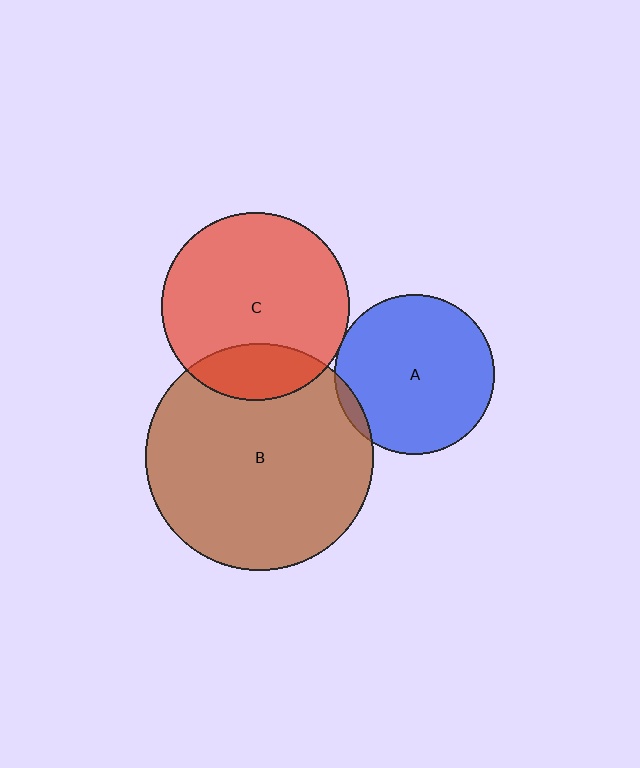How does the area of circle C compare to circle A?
Approximately 1.4 times.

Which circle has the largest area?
Circle B (brown).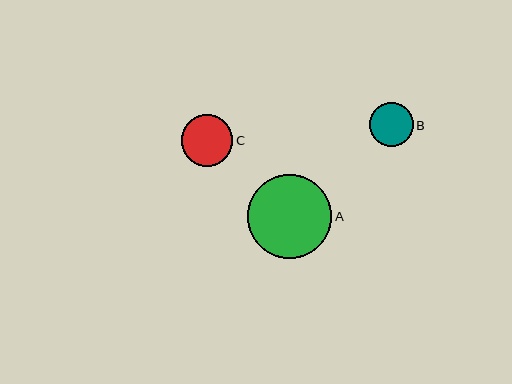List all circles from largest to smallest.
From largest to smallest: A, C, B.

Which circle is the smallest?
Circle B is the smallest with a size of approximately 43 pixels.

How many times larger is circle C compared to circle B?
Circle C is approximately 1.2 times the size of circle B.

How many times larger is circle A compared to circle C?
Circle A is approximately 1.6 times the size of circle C.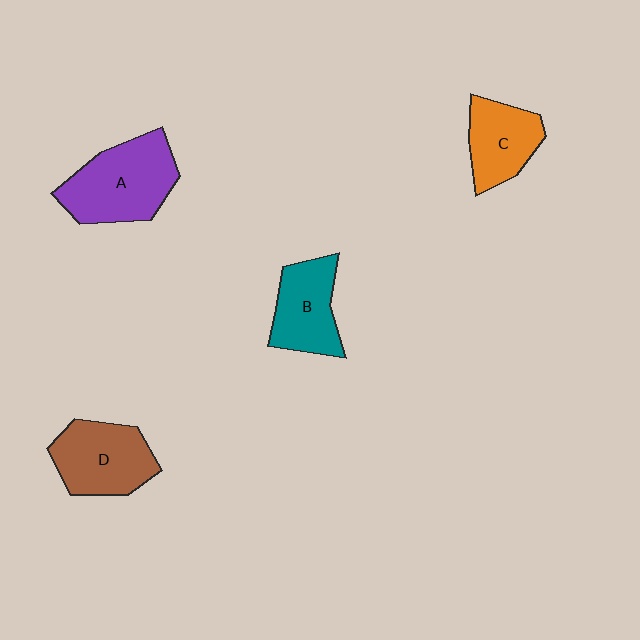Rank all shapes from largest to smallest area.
From largest to smallest: A (purple), D (brown), B (teal), C (orange).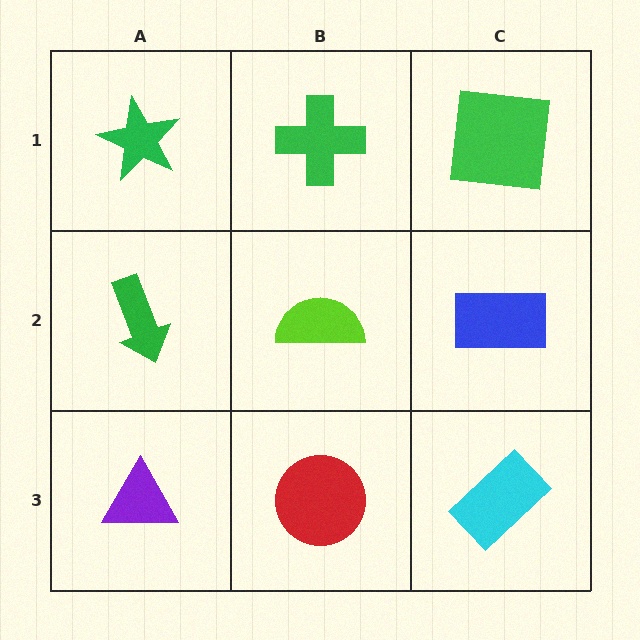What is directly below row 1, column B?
A lime semicircle.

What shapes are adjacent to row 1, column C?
A blue rectangle (row 2, column C), a green cross (row 1, column B).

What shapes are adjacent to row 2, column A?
A green star (row 1, column A), a purple triangle (row 3, column A), a lime semicircle (row 2, column B).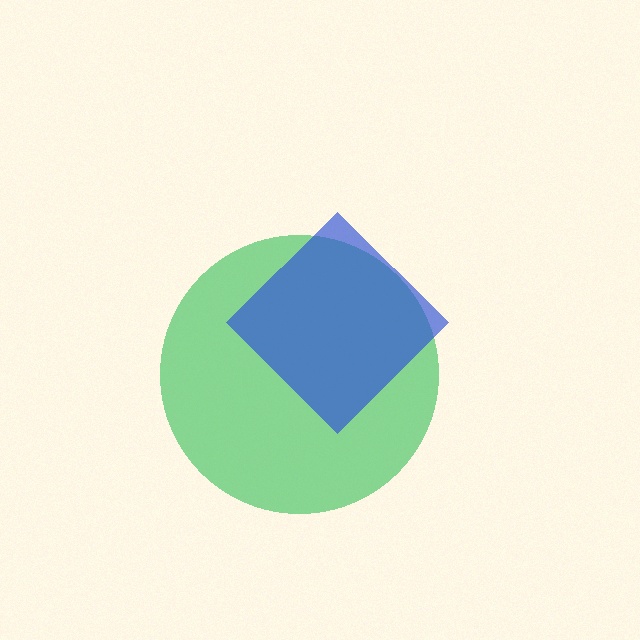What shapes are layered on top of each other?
The layered shapes are: a green circle, a blue diamond.